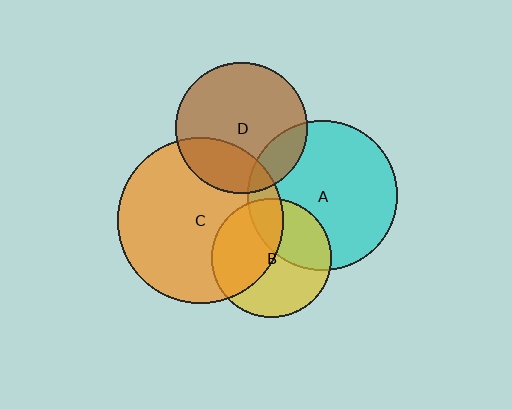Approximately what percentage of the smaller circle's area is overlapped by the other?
Approximately 25%.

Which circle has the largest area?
Circle C (orange).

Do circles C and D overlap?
Yes.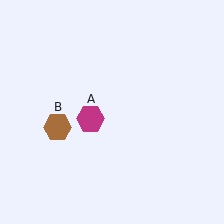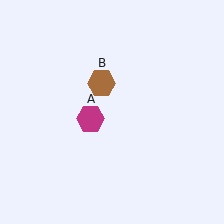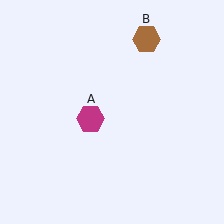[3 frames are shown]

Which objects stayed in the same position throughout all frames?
Magenta hexagon (object A) remained stationary.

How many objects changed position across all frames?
1 object changed position: brown hexagon (object B).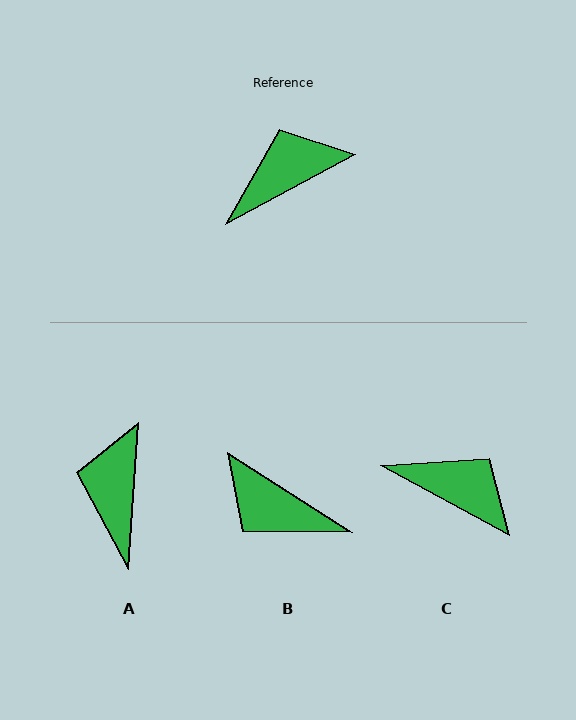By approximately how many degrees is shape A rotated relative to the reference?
Approximately 58 degrees counter-clockwise.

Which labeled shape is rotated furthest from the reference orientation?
B, about 119 degrees away.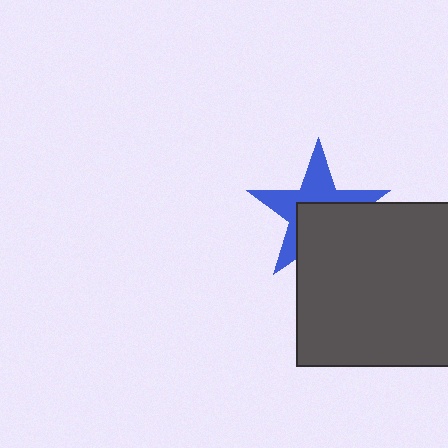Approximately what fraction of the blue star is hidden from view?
Roughly 48% of the blue star is hidden behind the dark gray square.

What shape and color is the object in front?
The object in front is a dark gray square.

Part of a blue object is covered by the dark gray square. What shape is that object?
It is a star.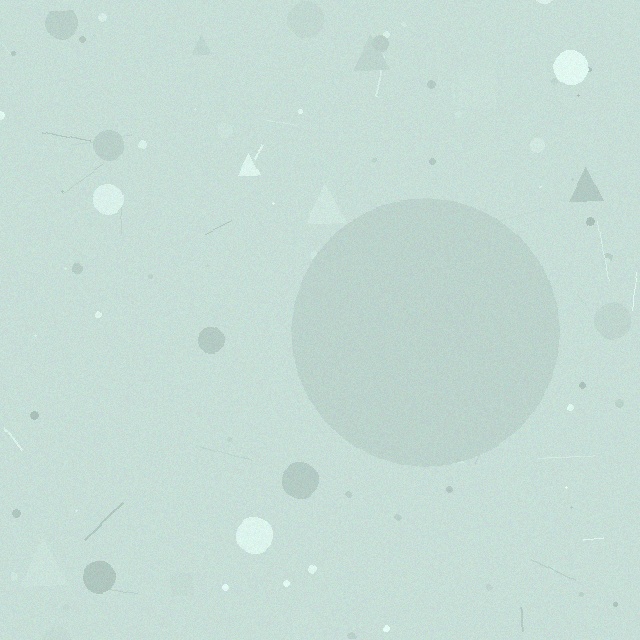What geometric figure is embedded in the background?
A circle is embedded in the background.